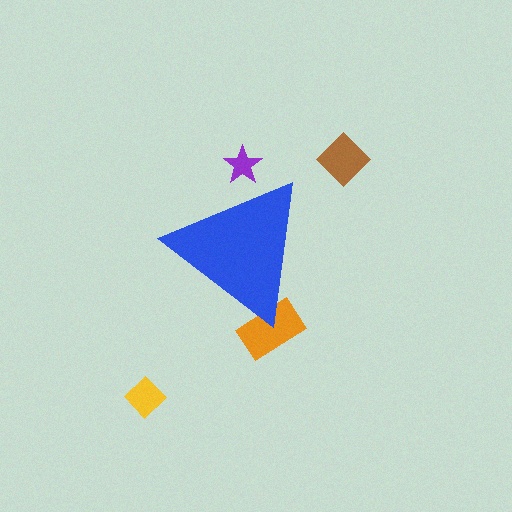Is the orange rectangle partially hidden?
Yes, the orange rectangle is partially hidden behind the blue triangle.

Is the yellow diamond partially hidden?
No, the yellow diamond is fully visible.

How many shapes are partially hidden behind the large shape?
2 shapes are partially hidden.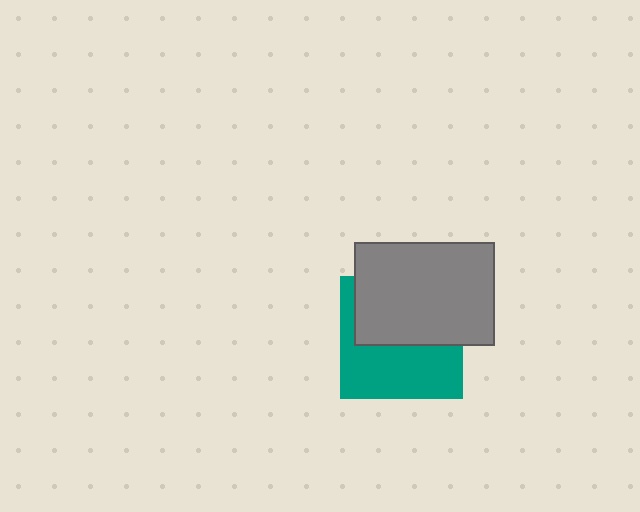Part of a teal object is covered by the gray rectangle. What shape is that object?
It is a square.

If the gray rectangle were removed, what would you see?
You would see the complete teal square.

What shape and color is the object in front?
The object in front is a gray rectangle.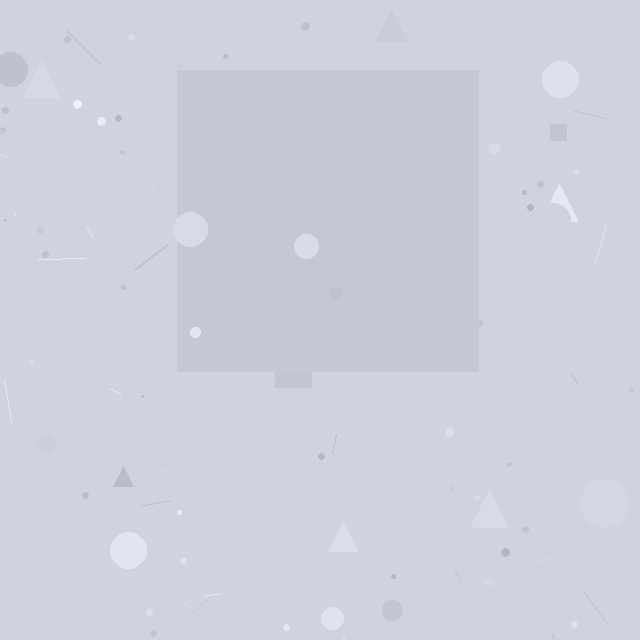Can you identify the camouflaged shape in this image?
The camouflaged shape is a square.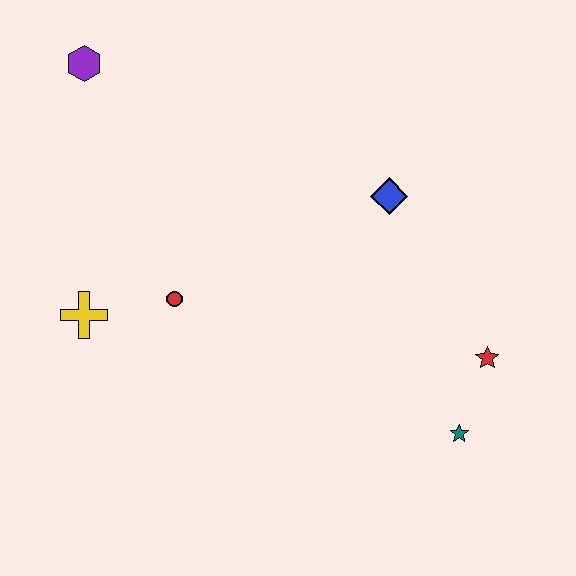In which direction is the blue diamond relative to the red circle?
The blue diamond is to the right of the red circle.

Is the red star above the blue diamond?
No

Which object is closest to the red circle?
The yellow cross is closest to the red circle.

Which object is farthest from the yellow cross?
The red star is farthest from the yellow cross.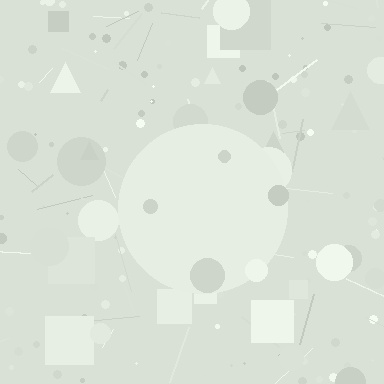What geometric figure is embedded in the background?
A circle is embedded in the background.